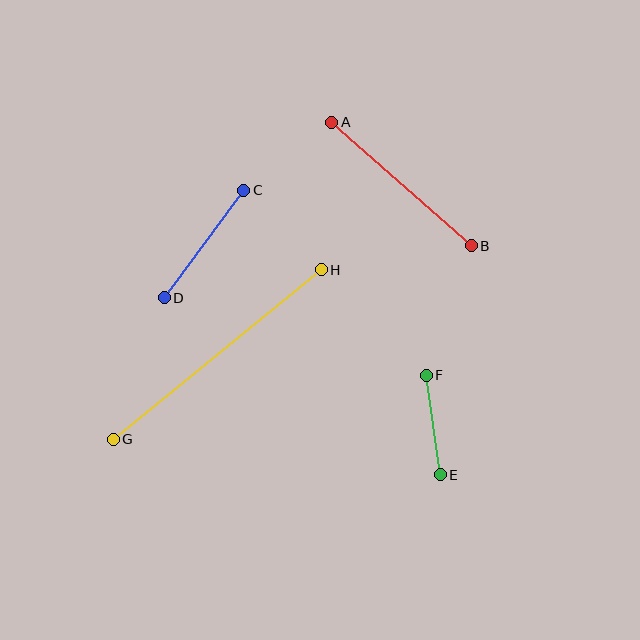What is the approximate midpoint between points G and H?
The midpoint is at approximately (217, 354) pixels.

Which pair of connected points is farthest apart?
Points G and H are farthest apart.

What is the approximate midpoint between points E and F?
The midpoint is at approximately (433, 425) pixels.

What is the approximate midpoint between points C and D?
The midpoint is at approximately (204, 244) pixels.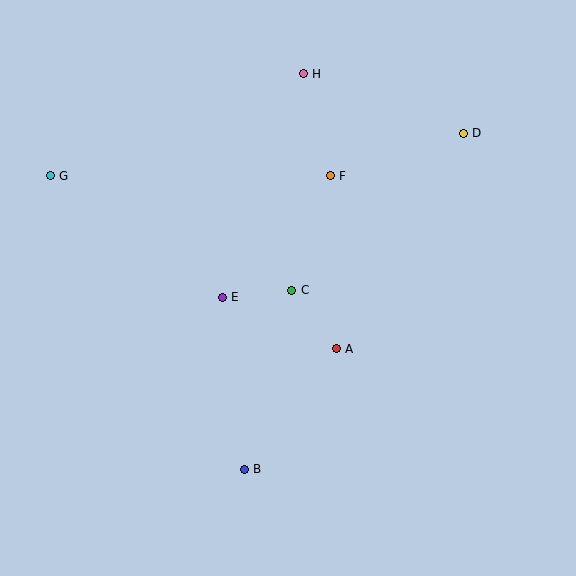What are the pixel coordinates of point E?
Point E is at (222, 297).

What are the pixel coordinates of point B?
Point B is at (244, 469).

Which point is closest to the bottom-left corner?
Point B is closest to the bottom-left corner.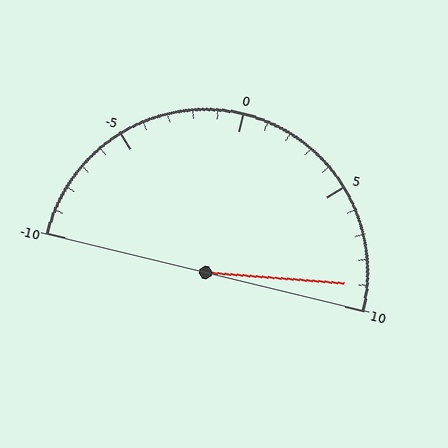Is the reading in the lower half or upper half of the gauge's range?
The reading is in the upper half of the range (-10 to 10).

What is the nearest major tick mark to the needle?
The nearest major tick mark is 10.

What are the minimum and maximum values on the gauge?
The gauge ranges from -10 to 10.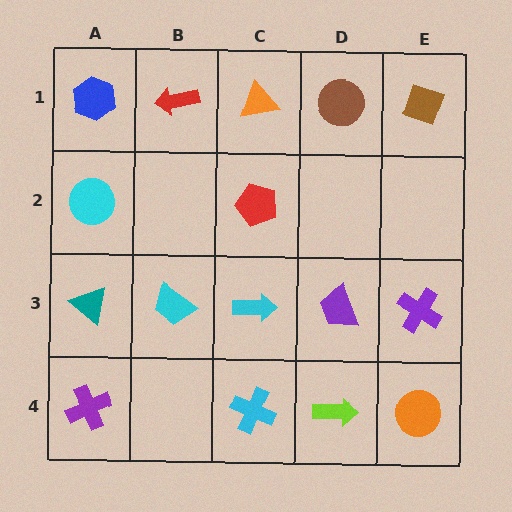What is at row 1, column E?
A brown diamond.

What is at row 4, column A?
A purple cross.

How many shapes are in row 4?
4 shapes.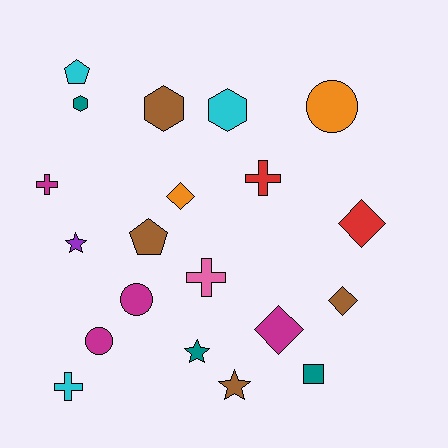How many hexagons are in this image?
There are 3 hexagons.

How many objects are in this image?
There are 20 objects.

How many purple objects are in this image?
There is 1 purple object.